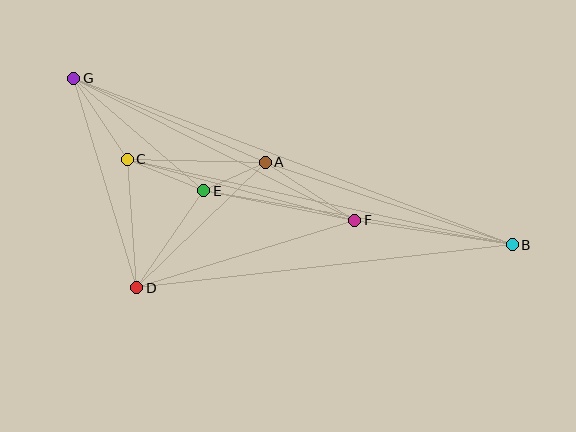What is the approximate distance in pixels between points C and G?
The distance between C and G is approximately 97 pixels.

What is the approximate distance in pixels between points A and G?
The distance between A and G is approximately 210 pixels.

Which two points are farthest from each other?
Points B and G are farthest from each other.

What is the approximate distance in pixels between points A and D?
The distance between A and D is approximately 180 pixels.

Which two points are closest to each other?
Points A and E are closest to each other.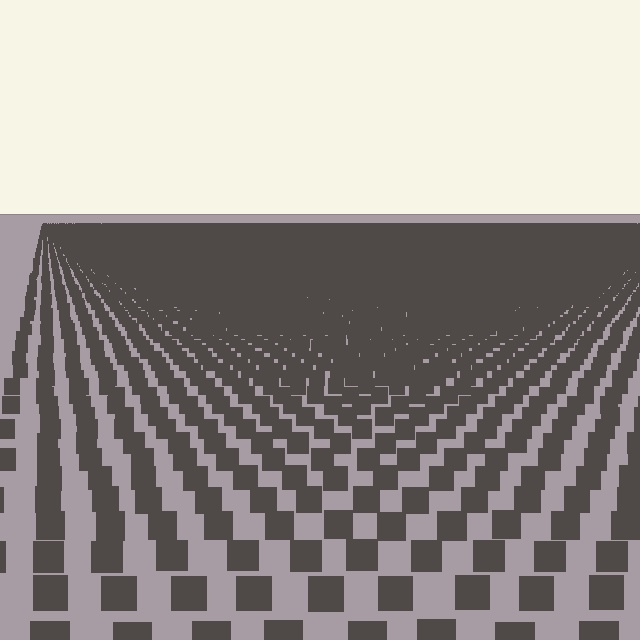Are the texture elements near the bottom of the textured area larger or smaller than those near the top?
Larger. Near the bottom, elements are closer to the viewer and appear at a bigger on-screen size.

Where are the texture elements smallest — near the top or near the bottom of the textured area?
Near the top.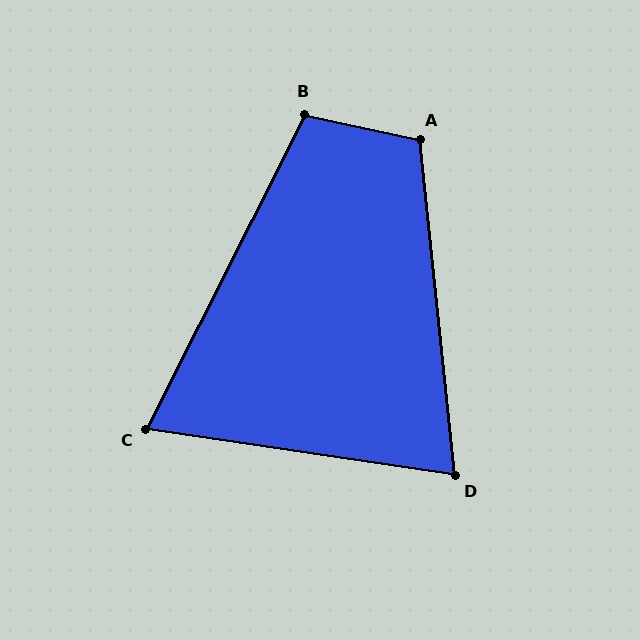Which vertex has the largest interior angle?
A, at approximately 109 degrees.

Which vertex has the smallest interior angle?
C, at approximately 71 degrees.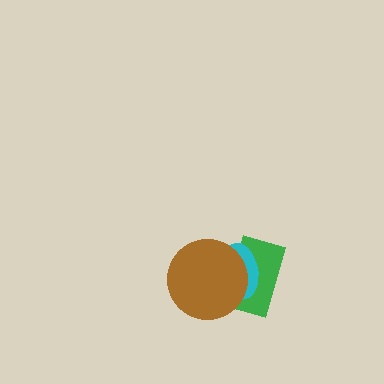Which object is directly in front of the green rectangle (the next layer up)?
The cyan ellipse is directly in front of the green rectangle.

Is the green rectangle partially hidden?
Yes, it is partially covered by another shape.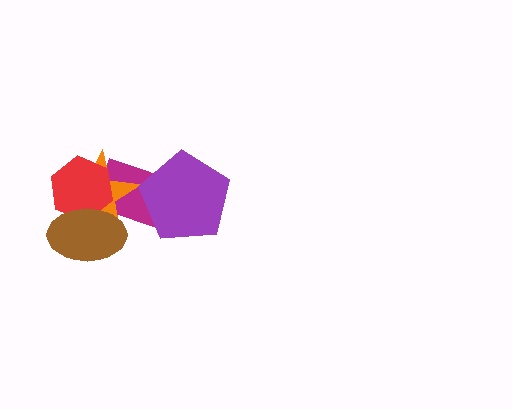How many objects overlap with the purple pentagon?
1 object overlaps with the purple pentagon.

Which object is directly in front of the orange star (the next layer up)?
The red hexagon is directly in front of the orange star.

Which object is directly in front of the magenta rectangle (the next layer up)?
The orange star is directly in front of the magenta rectangle.